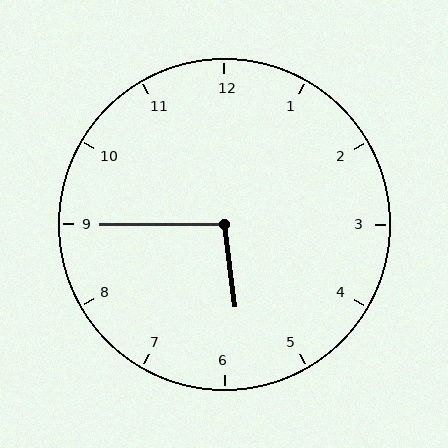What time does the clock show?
5:45.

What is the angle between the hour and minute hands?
Approximately 98 degrees.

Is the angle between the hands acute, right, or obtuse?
It is obtuse.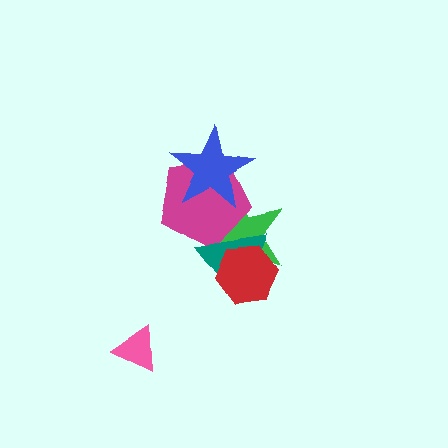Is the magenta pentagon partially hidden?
Yes, it is partially covered by another shape.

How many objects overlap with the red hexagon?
2 objects overlap with the red hexagon.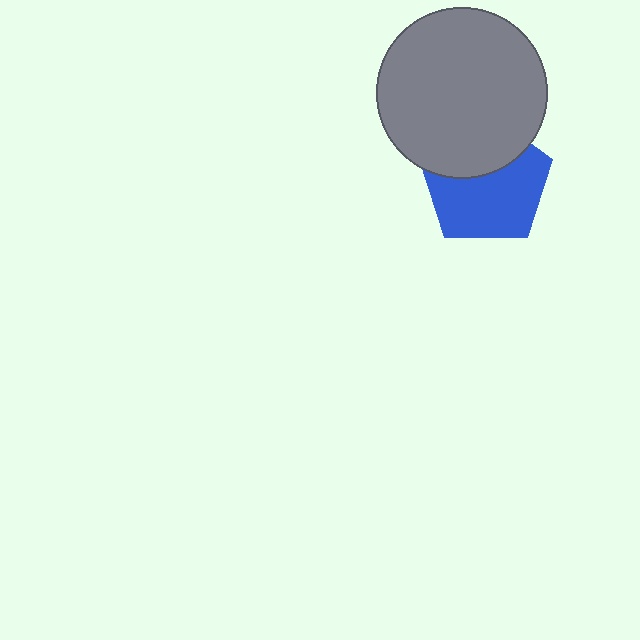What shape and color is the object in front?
The object in front is a gray circle.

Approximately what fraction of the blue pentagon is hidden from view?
Roughly 37% of the blue pentagon is hidden behind the gray circle.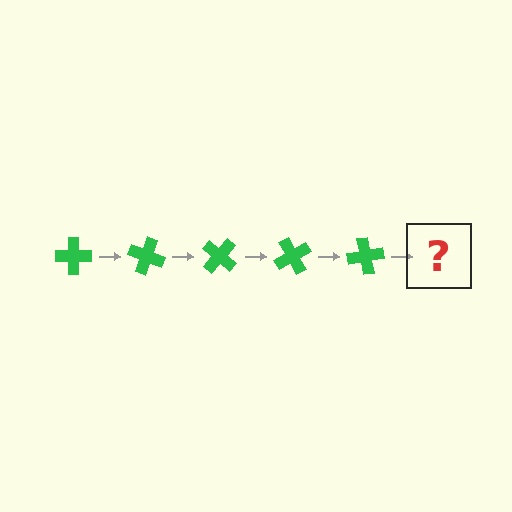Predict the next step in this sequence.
The next step is a green cross rotated 100 degrees.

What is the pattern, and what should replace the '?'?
The pattern is that the cross rotates 20 degrees each step. The '?' should be a green cross rotated 100 degrees.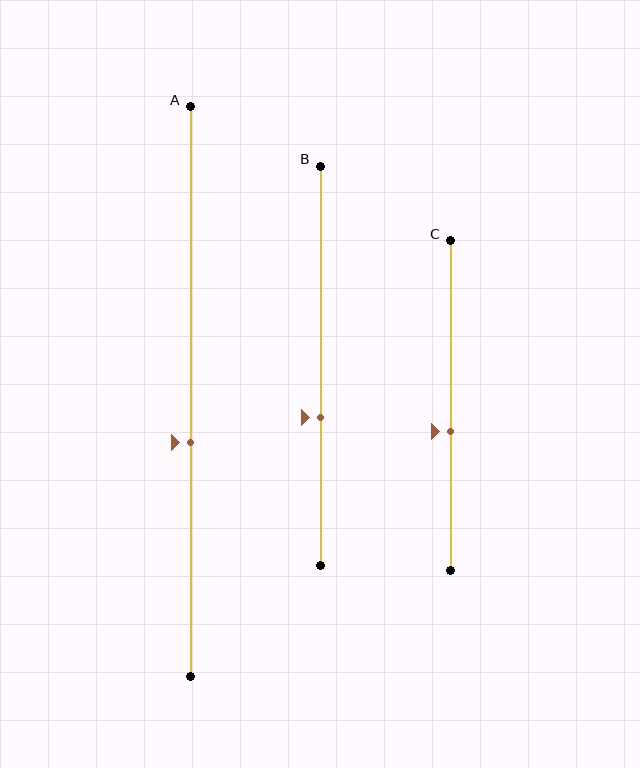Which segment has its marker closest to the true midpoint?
Segment C has its marker closest to the true midpoint.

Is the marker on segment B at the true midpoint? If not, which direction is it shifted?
No, the marker on segment B is shifted downward by about 13% of the segment length.